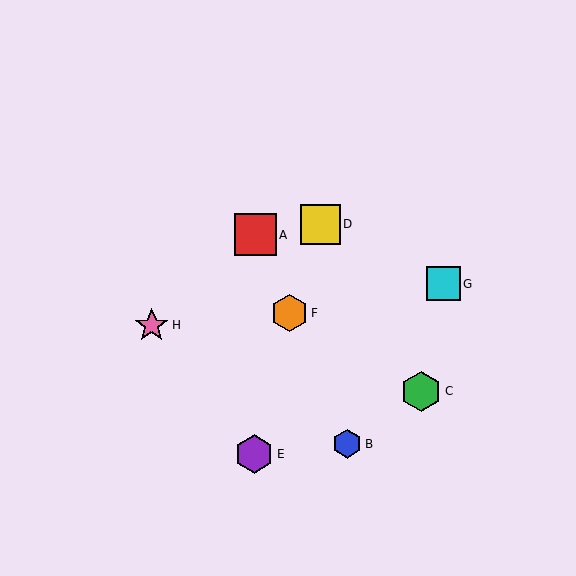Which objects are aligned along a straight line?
Objects A, B, F are aligned along a straight line.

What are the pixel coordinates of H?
Object H is at (152, 325).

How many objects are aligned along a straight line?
3 objects (A, B, F) are aligned along a straight line.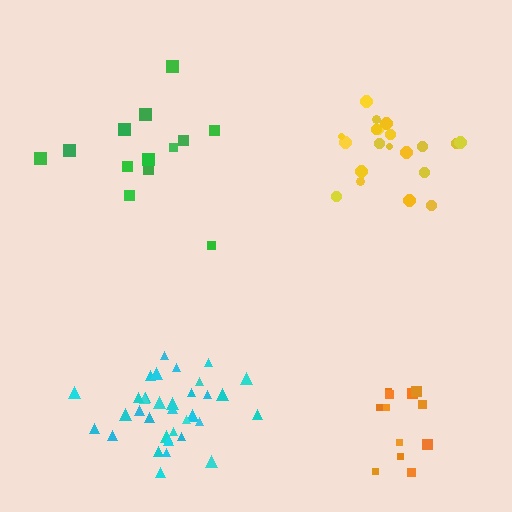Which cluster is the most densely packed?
Cyan.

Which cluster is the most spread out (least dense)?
Green.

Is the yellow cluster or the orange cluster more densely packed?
Yellow.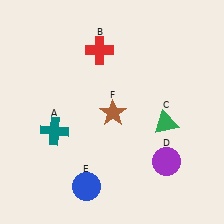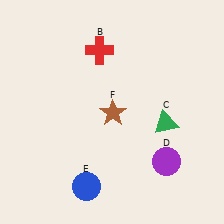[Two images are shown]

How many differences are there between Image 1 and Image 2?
There is 1 difference between the two images.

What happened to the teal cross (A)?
The teal cross (A) was removed in Image 2. It was in the bottom-left area of Image 1.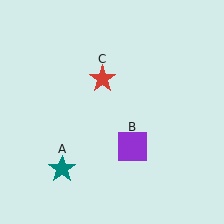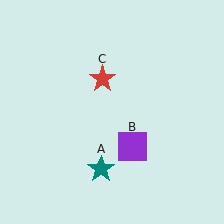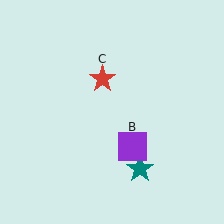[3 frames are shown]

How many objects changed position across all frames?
1 object changed position: teal star (object A).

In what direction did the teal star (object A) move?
The teal star (object A) moved right.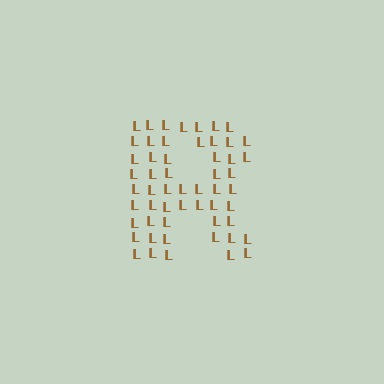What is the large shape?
The large shape is the letter R.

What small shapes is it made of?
It is made of small letter L's.